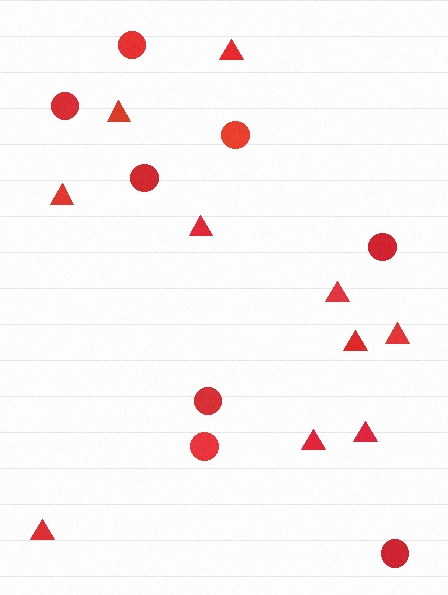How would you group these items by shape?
There are 2 groups: one group of circles (8) and one group of triangles (10).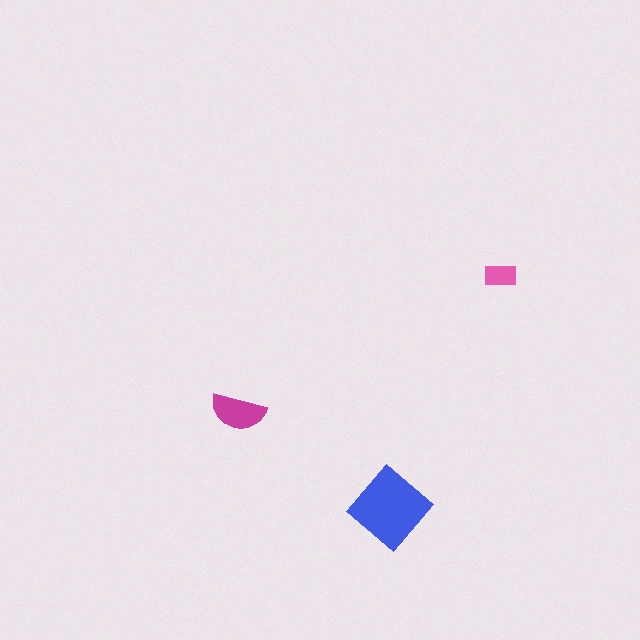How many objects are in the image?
There are 3 objects in the image.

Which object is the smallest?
The pink rectangle.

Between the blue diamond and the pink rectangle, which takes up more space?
The blue diamond.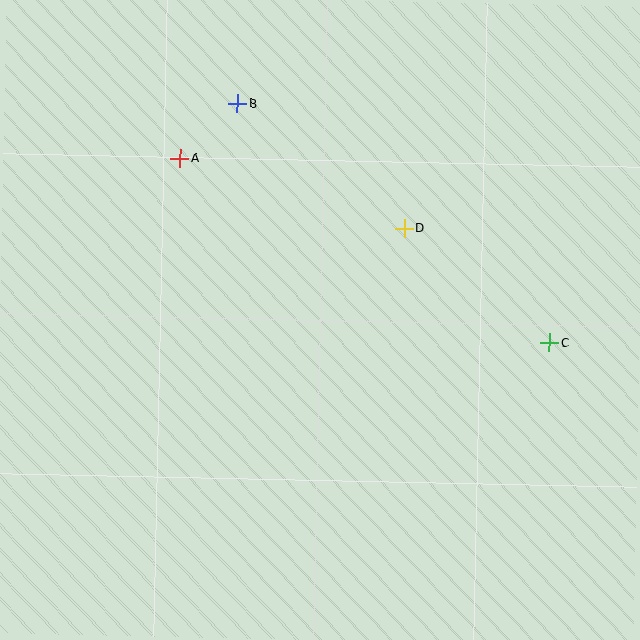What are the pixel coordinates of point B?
Point B is at (237, 103).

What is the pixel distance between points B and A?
The distance between B and A is 79 pixels.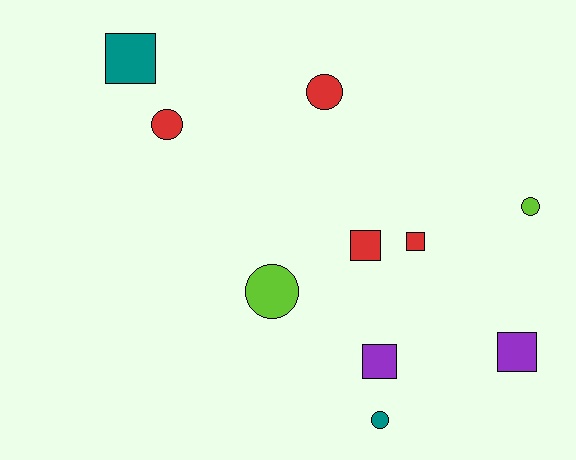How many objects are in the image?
There are 10 objects.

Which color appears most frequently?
Red, with 4 objects.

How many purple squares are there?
There are 2 purple squares.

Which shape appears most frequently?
Circle, with 5 objects.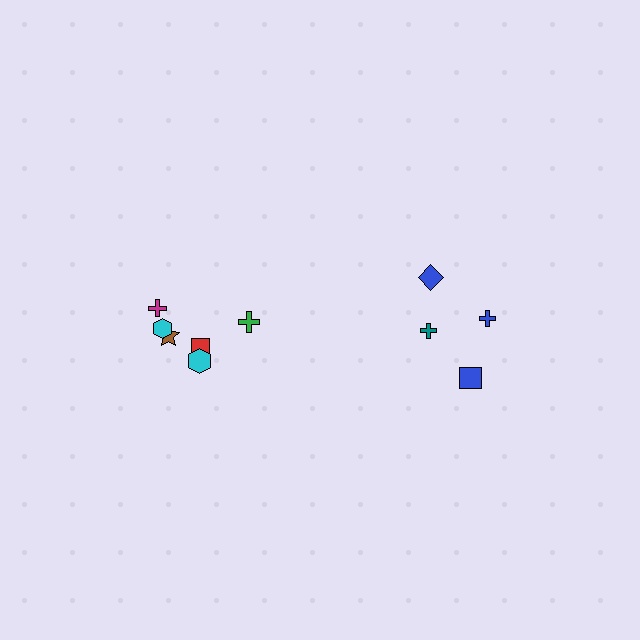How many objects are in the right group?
There are 4 objects.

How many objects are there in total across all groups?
There are 10 objects.